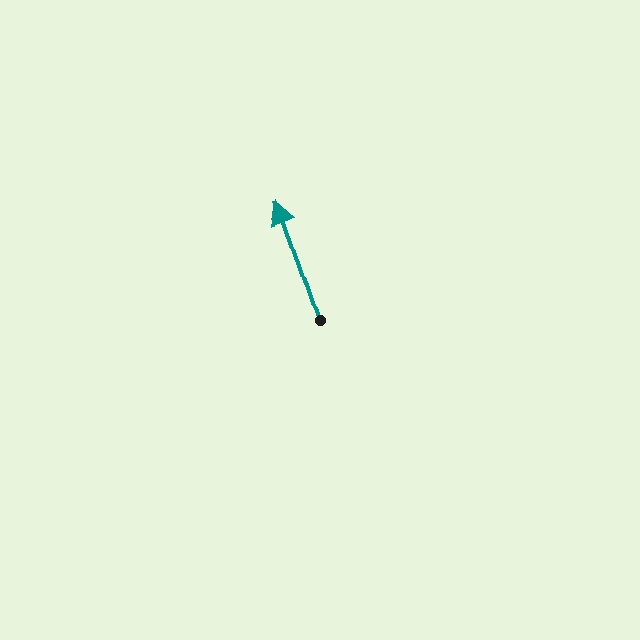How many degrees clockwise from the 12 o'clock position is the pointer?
Approximately 341 degrees.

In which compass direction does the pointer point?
North.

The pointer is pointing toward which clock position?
Roughly 11 o'clock.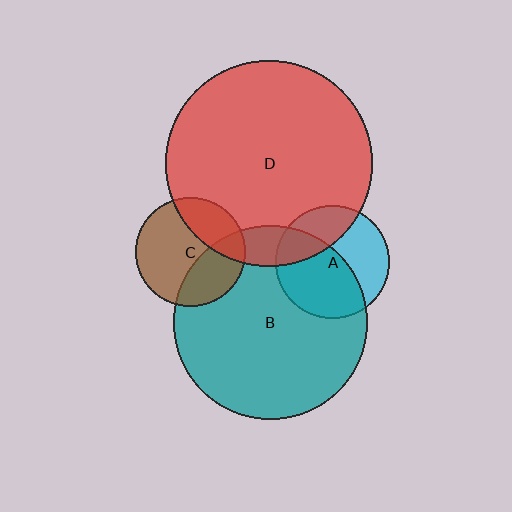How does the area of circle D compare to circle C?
Approximately 3.5 times.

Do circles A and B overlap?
Yes.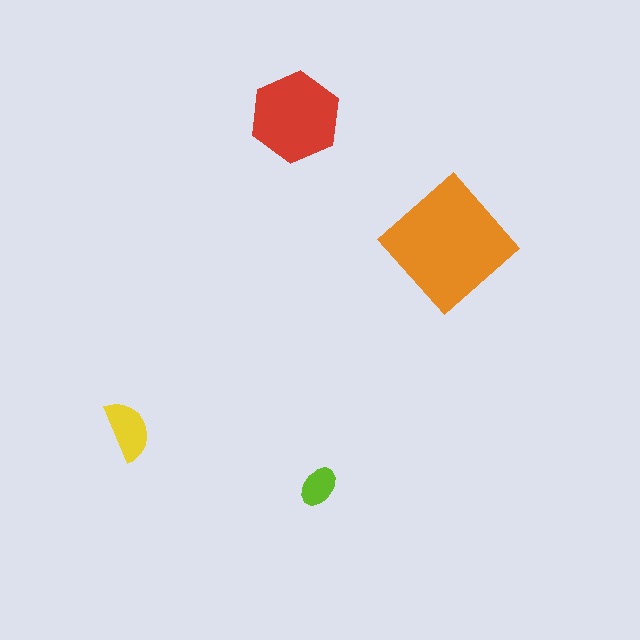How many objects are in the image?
There are 4 objects in the image.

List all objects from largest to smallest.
The orange diamond, the red hexagon, the yellow semicircle, the lime ellipse.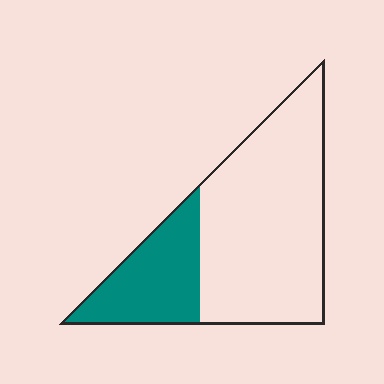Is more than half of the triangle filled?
No.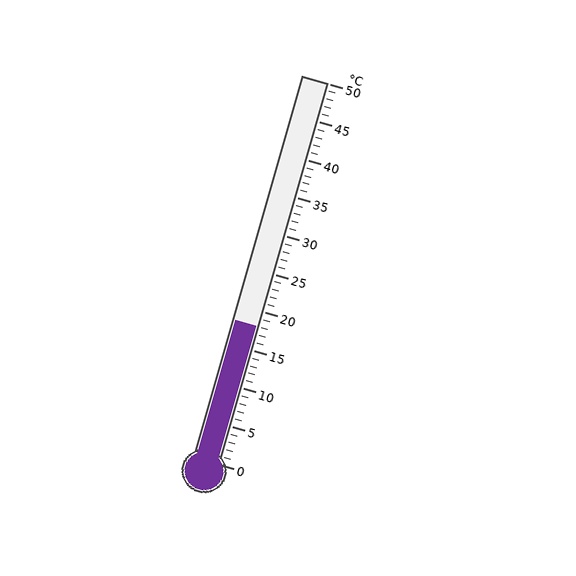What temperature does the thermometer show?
The thermometer shows approximately 18°C.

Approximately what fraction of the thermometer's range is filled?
The thermometer is filled to approximately 35% of its range.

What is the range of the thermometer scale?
The thermometer scale ranges from 0°C to 50°C.